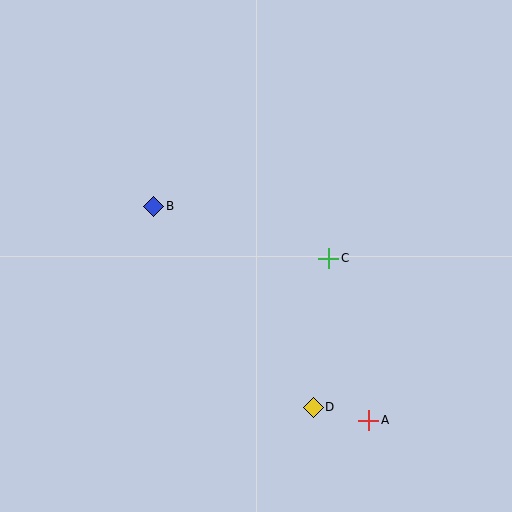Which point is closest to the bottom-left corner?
Point D is closest to the bottom-left corner.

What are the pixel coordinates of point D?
Point D is at (313, 407).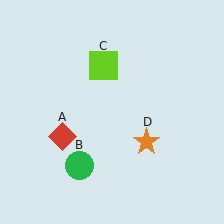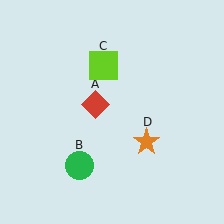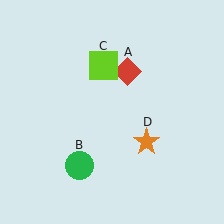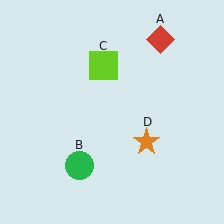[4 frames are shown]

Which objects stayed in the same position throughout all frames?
Green circle (object B) and lime square (object C) and orange star (object D) remained stationary.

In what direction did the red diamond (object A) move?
The red diamond (object A) moved up and to the right.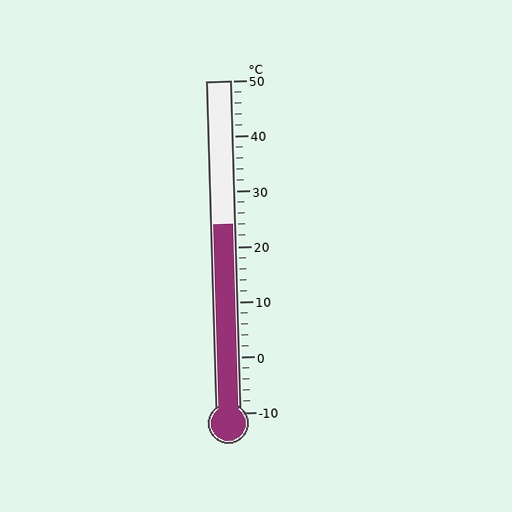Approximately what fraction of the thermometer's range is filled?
The thermometer is filled to approximately 55% of its range.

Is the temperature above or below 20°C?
The temperature is above 20°C.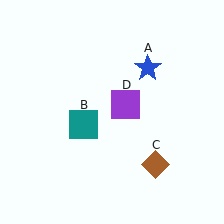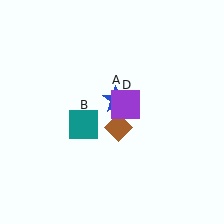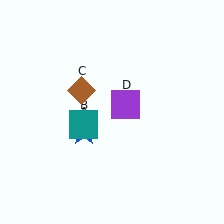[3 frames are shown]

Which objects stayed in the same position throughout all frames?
Teal square (object B) and purple square (object D) remained stationary.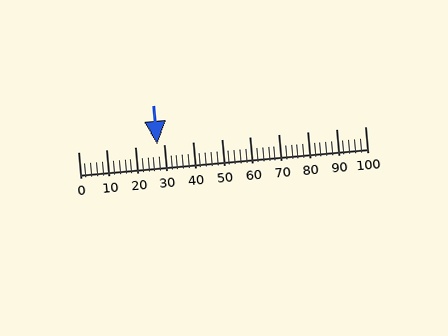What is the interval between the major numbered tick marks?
The major tick marks are spaced 10 units apart.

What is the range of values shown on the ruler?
The ruler shows values from 0 to 100.